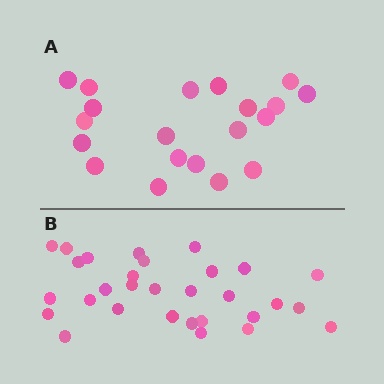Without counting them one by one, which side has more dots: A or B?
Region B (the bottom region) has more dots.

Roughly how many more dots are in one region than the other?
Region B has roughly 10 or so more dots than region A.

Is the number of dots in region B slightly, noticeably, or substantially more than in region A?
Region B has substantially more. The ratio is roughly 1.5 to 1.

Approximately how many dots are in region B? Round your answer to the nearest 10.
About 30 dots.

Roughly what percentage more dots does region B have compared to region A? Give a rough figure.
About 50% more.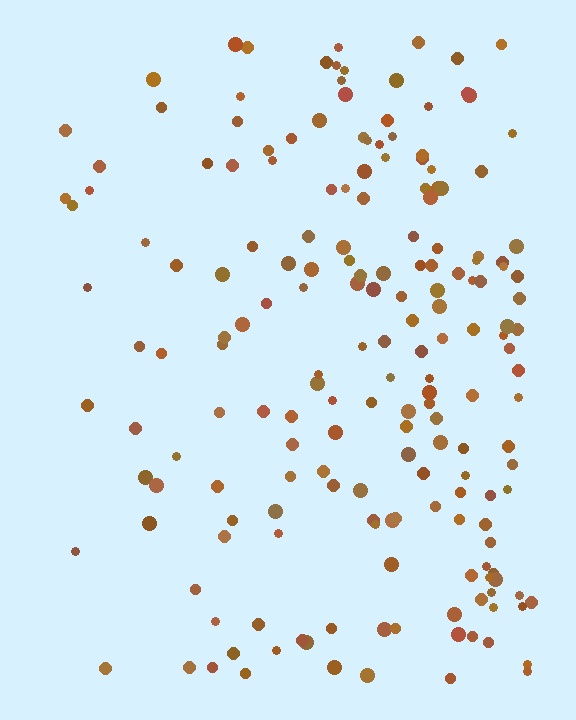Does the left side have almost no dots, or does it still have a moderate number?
Still a moderate number, just noticeably fewer than the right.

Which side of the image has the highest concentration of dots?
The right.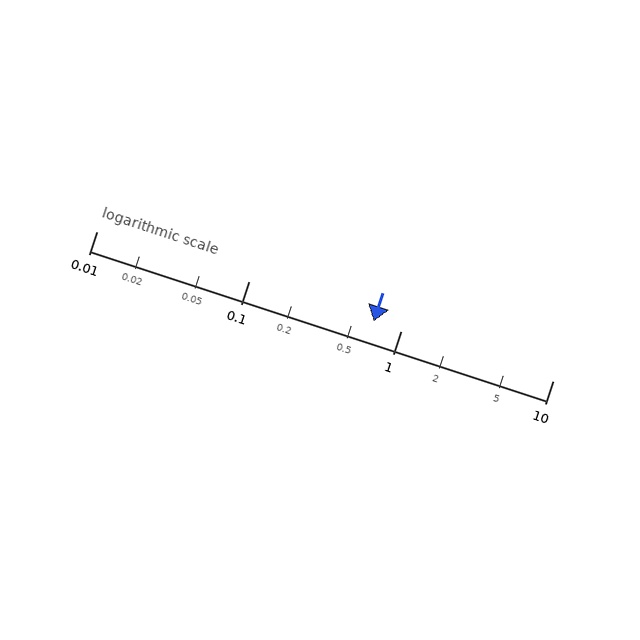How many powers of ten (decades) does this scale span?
The scale spans 3 decades, from 0.01 to 10.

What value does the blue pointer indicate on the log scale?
The pointer indicates approximately 0.66.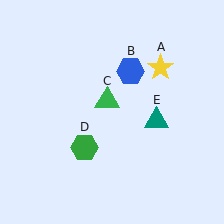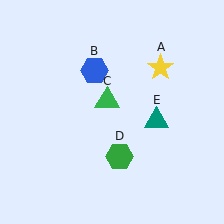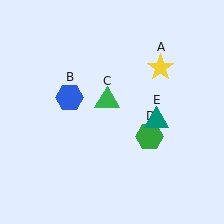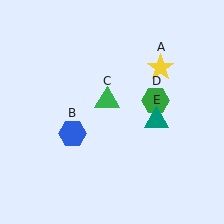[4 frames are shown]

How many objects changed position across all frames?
2 objects changed position: blue hexagon (object B), green hexagon (object D).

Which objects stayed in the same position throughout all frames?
Yellow star (object A) and green triangle (object C) and teal triangle (object E) remained stationary.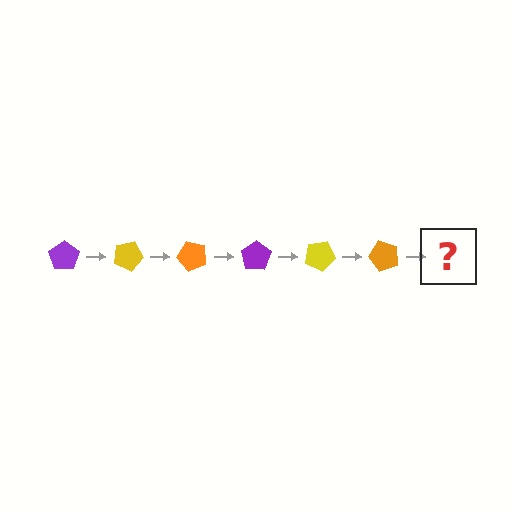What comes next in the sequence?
The next element should be a purple pentagon, rotated 150 degrees from the start.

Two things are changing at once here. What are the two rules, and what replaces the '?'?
The two rules are that it rotates 25 degrees each step and the color cycles through purple, yellow, and orange. The '?' should be a purple pentagon, rotated 150 degrees from the start.